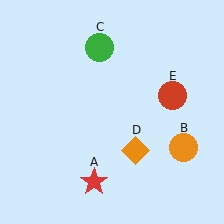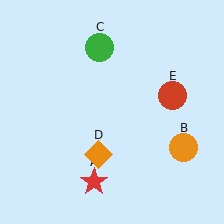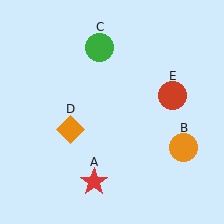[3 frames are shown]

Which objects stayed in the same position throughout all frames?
Red star (object A) and orange circle (object B) and green circle (object C) and red circle (object E) remained stationary.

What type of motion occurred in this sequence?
The orange diamond (object D) rotated clockwise around the center of the scene.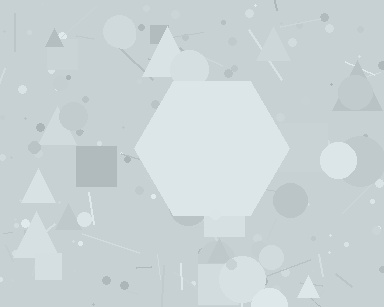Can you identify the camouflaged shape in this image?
The camouflaged shape is a hexagon.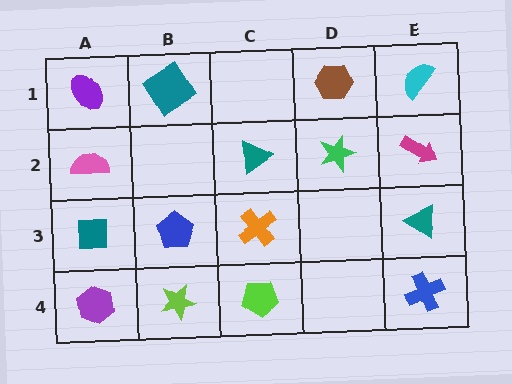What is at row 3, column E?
A teal triangle.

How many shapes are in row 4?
4 shapes.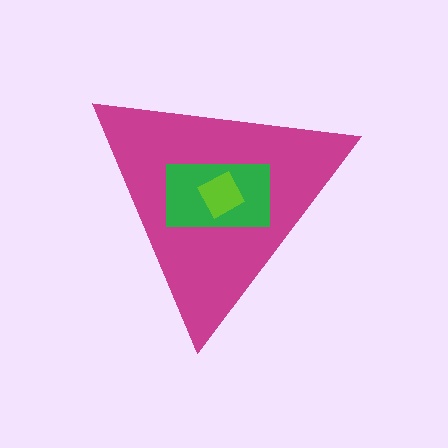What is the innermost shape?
The lime diamond.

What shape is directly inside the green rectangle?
The lime diamond.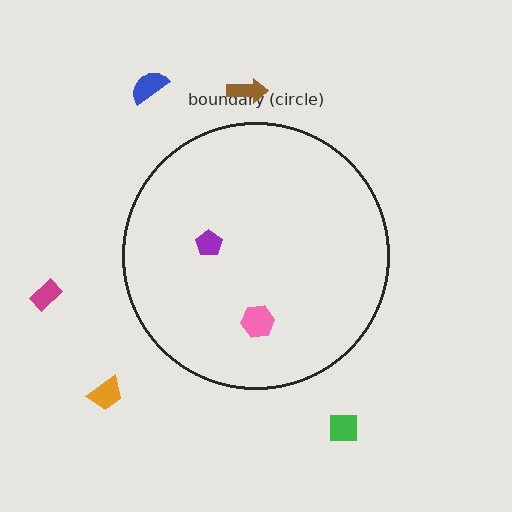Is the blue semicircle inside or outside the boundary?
Outside.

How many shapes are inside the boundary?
2 inside, 5 outside.